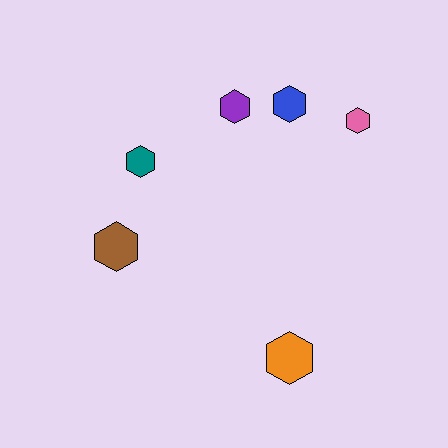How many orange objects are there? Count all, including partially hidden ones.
There is 1 orange object.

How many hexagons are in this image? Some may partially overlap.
There are 6 hexagons.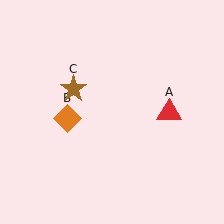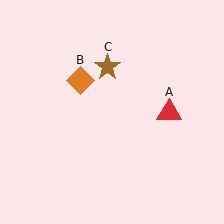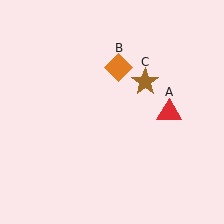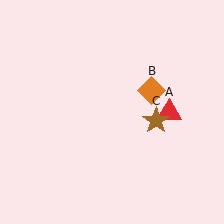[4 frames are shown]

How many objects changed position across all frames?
2 objects changed position: orange diamond (object B), brown star (object C).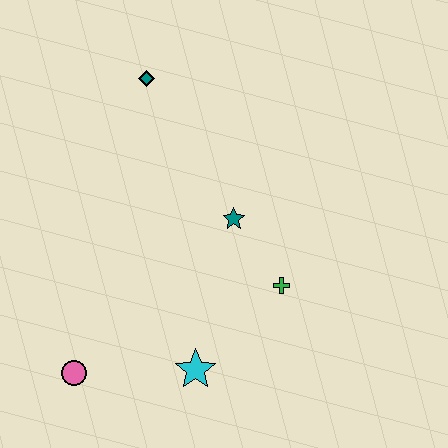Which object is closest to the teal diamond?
The teal star is closest to the teal diamond.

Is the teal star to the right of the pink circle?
Yes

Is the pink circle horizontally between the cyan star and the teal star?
No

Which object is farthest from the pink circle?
The teal diamond is farthest from the pink circle.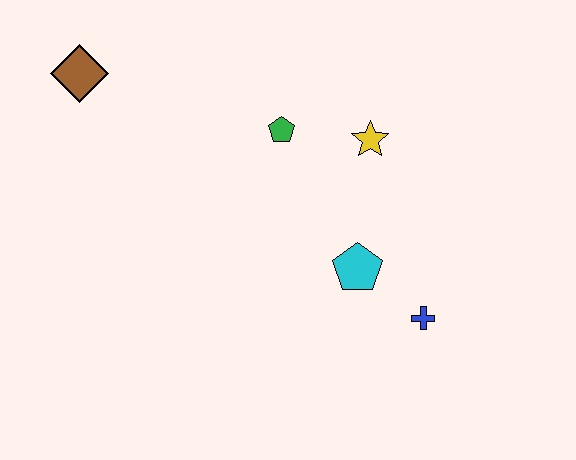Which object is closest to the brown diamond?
The green pentagon is closest to the brown diamond.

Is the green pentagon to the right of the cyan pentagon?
No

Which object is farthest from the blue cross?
The brown diamond is farthest from the blue cross.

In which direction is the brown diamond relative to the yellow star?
The brown diamond is to the left of the yellow star.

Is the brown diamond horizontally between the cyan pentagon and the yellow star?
No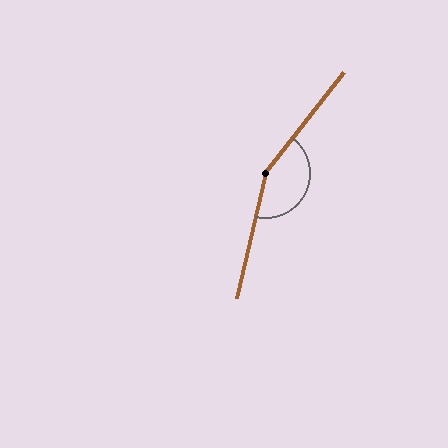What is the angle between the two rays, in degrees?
Approximately 155 degrees.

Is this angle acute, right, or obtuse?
It is obtuse.